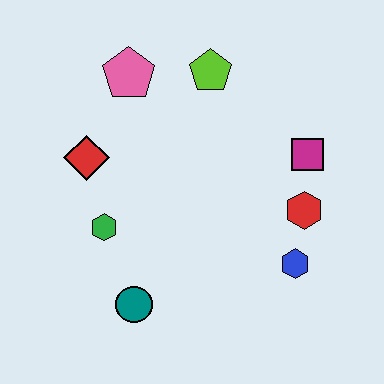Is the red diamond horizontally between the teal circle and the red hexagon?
No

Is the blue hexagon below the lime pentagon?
Yes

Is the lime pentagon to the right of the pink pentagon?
Yes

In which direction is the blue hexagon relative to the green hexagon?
The blue hexagon is to the right of the green hexagon.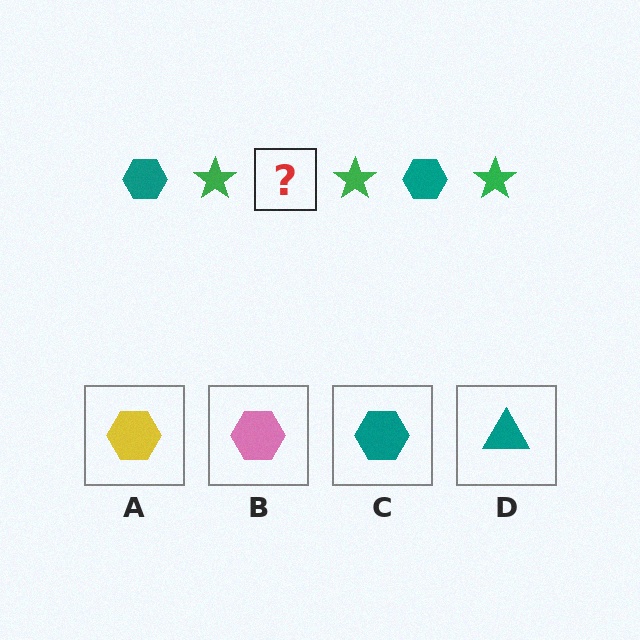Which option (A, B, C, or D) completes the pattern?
C.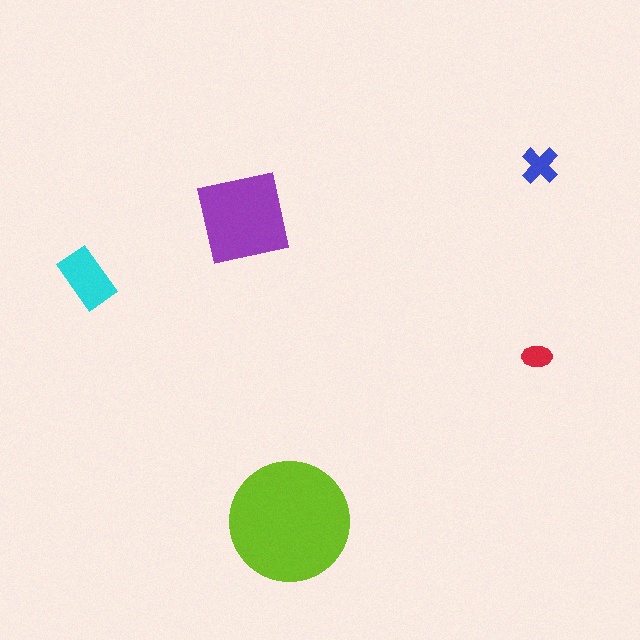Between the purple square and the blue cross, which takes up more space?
The purple square.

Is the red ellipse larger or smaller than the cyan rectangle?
Smaller.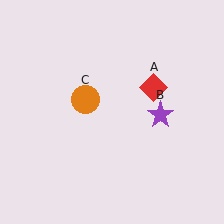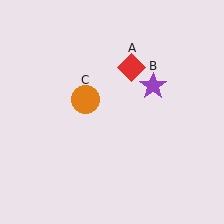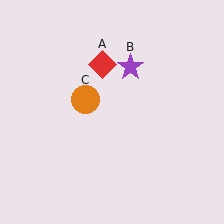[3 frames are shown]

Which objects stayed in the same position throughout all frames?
Orange circle (object C) remained stationary.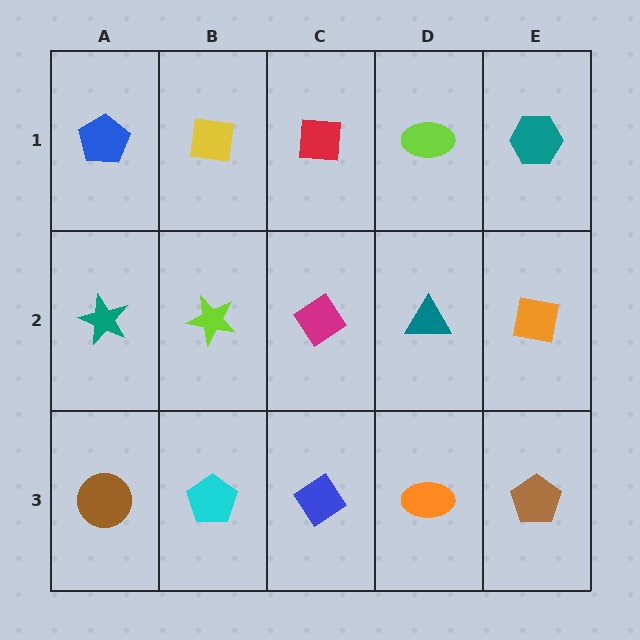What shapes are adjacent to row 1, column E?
An orange square (row 2, column E), a lime ellipse (row 1, column D).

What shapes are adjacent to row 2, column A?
A blue pentagon (row 1, column A), a brown circle (row 3, column A), a lime star (row 2, column B).